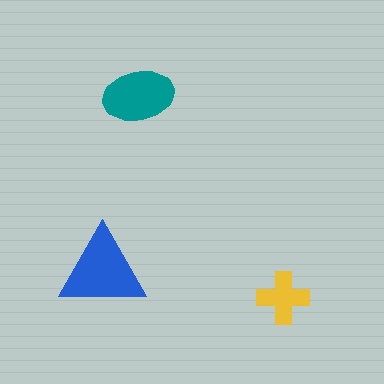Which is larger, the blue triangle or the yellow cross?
The blue triangle.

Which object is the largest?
The blue triangle.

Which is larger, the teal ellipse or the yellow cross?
The teal ellipse.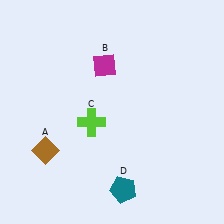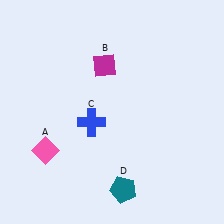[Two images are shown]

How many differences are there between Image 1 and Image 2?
There are 2 differences between the two images.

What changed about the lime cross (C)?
In Image 1, C is lime. In Image 2, it changed to blue.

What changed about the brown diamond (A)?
In Image 1, A is brown. In Image 2, it changed to pink.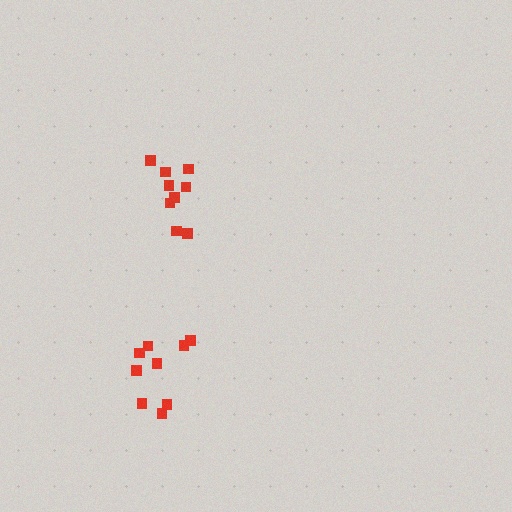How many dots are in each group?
Group 1: 9 dots, Group 2: 9 dots (18 total).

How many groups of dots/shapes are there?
There are 2 groups.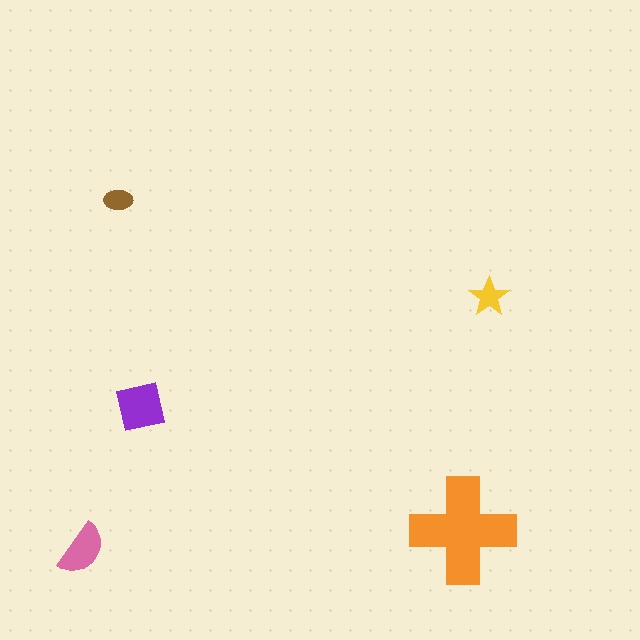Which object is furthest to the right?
The yellow star is rightmost.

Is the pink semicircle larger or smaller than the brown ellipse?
Larger.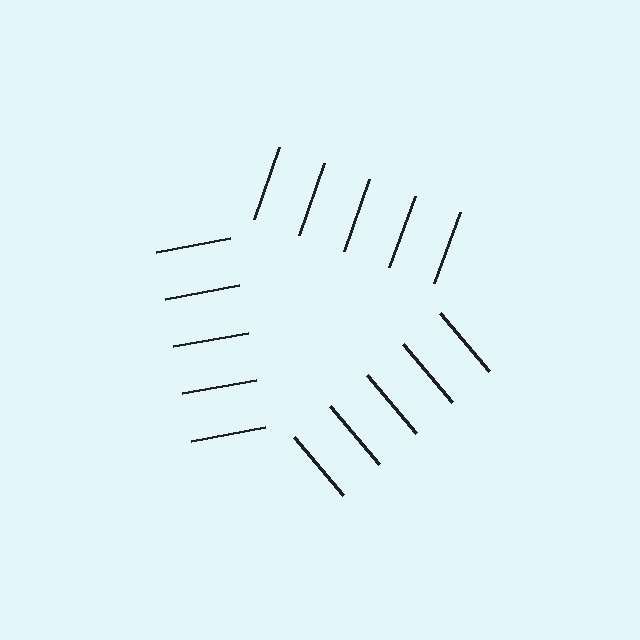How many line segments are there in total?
15 — 5 along each of the 3 edges.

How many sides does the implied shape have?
3 sides — the line-ends trace a triangle.